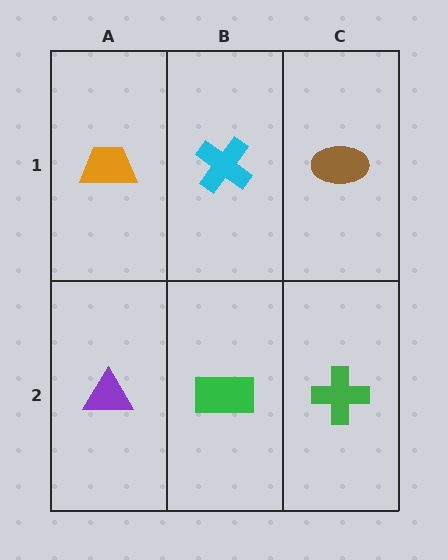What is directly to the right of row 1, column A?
A cyan cross.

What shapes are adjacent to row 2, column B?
A cyan cross (row 1, column B), a purple triangle (row 2, column A), a green cross (row 2, column C).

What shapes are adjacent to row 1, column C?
A green cross (row 2, column C), a cyan cross (row 1, column B).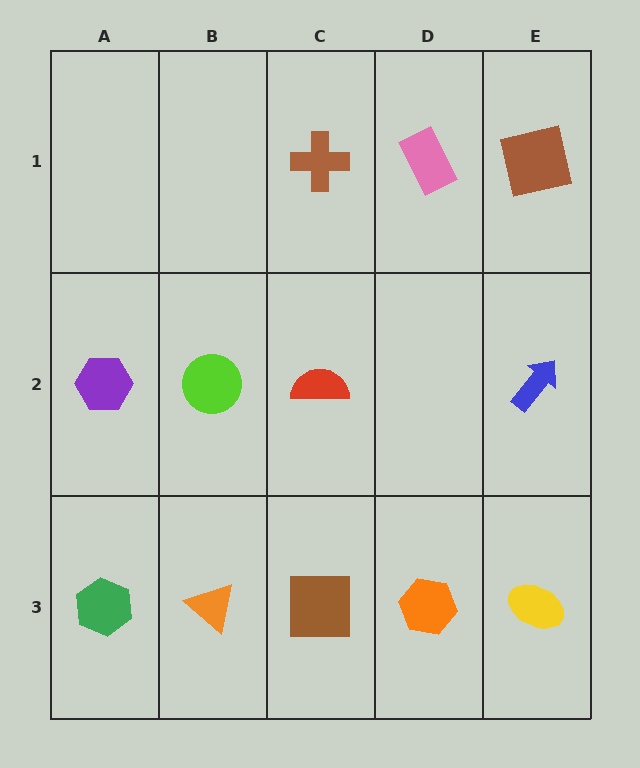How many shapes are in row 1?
3 shapes.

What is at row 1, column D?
A pink rectangle.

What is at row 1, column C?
A brown cross.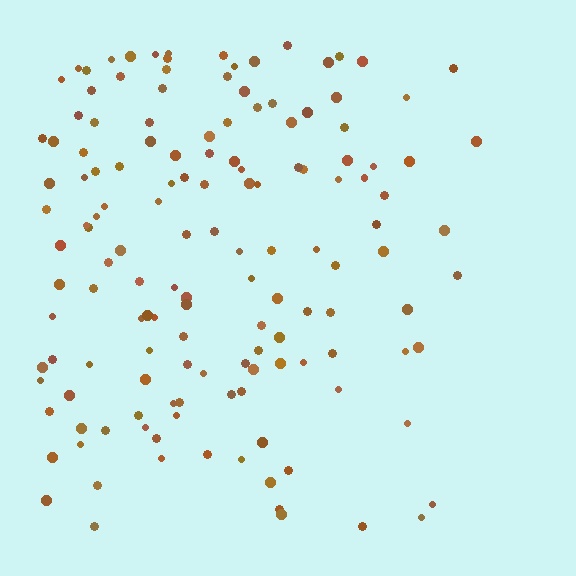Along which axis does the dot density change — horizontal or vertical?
Horizontal.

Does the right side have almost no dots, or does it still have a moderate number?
Still a moderate number, just noticeably fewer than the left.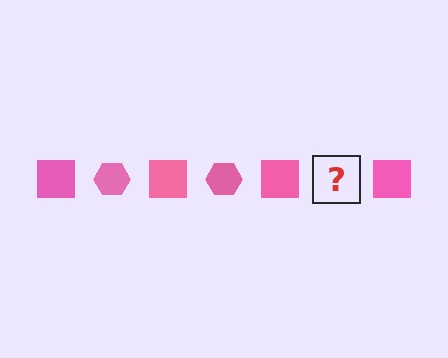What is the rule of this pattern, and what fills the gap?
The rule is that the pattern cycles through square, hexagon shapes in pink. The gap should be filled with a pink hexagon.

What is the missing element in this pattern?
The missing element is a pink hexagon.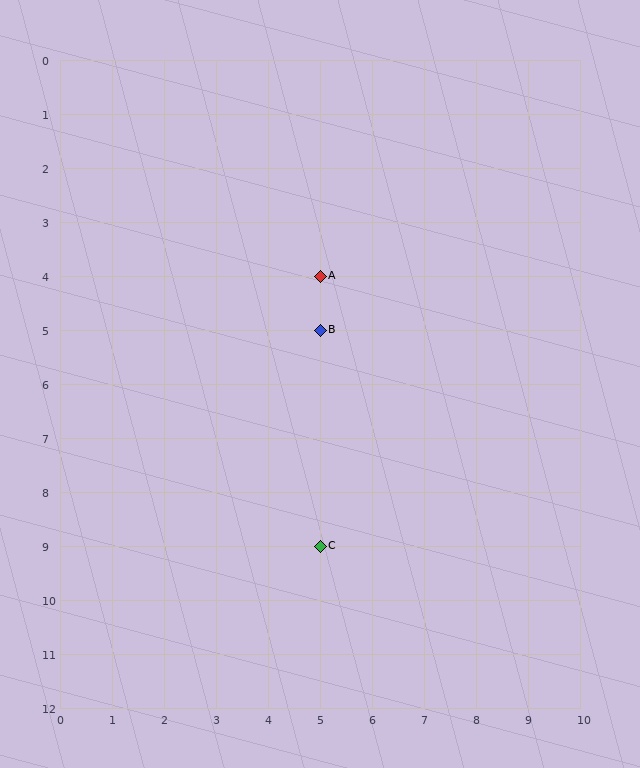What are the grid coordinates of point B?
Point B is at grid coordinates (5, 5).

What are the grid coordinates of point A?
Point A is at grid coordinates (5, 4).